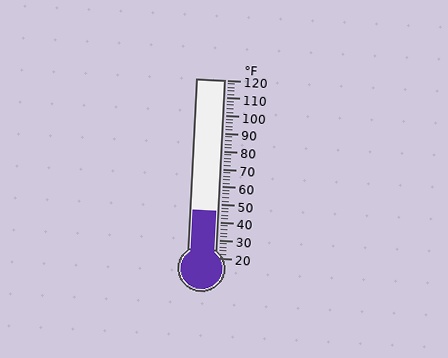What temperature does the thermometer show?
The thermometer shows approximately 46°F.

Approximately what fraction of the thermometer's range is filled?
The thermometer is filled to approximately 25% of its range.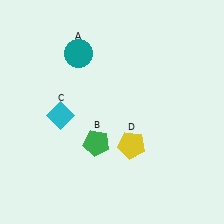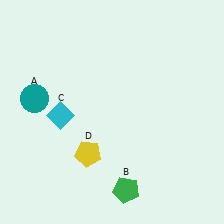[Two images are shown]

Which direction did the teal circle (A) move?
The teal circle (A) moved down.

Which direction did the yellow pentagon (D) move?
The yellow pentagon (D) moved left.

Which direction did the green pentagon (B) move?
The green pentagon (B) moved down.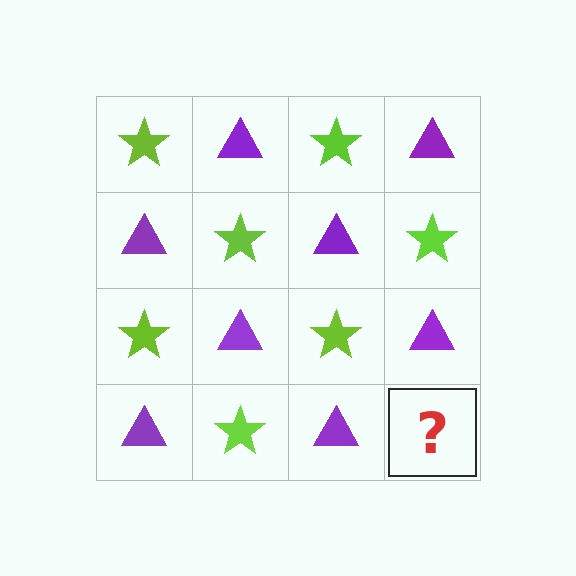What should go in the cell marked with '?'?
The missing cell should contain a lime star.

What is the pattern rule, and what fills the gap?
The rule is that it alternates lime star and purple triangle in a checkerboard pattern. The gap should be filled with a lime star.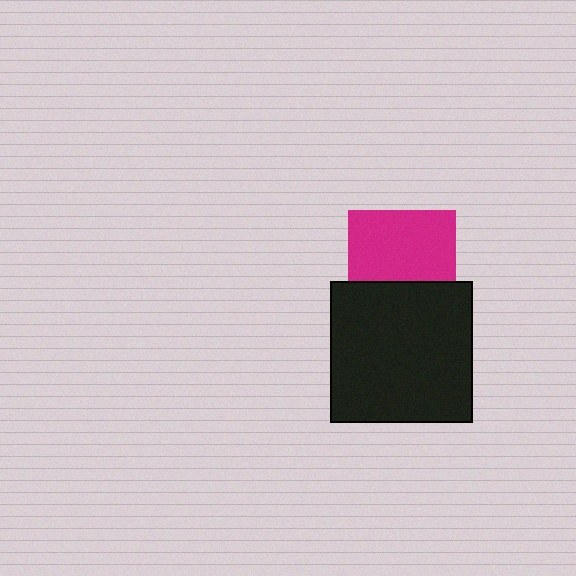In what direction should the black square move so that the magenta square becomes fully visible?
The black square should move down. That is the shortest direction to clear the overlap and leave the magenta square fully visible.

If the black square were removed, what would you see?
You would see the complete magenta square.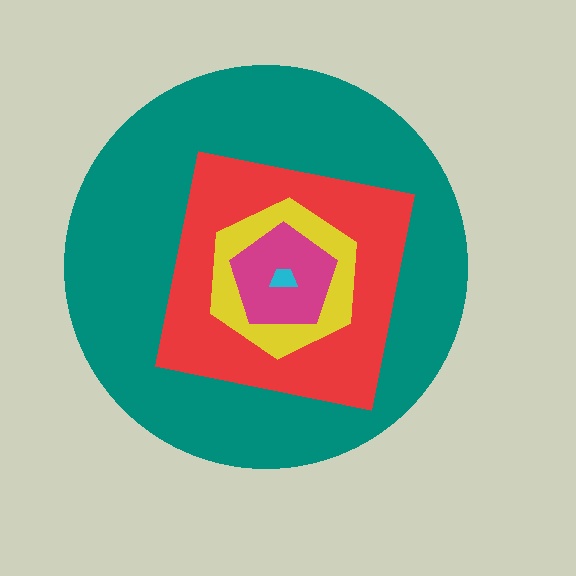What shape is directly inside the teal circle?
The red square.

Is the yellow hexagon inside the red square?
Yes.